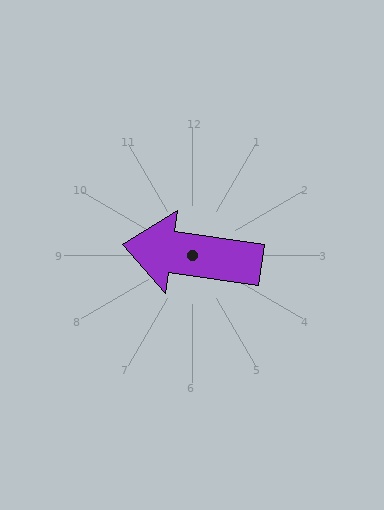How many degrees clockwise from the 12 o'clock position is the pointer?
Approximately 278 degrees.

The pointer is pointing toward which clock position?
Roughly 9 o'clock.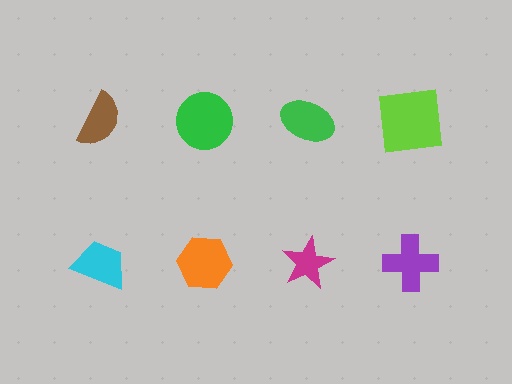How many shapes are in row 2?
4 shapes.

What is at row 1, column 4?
A lime square.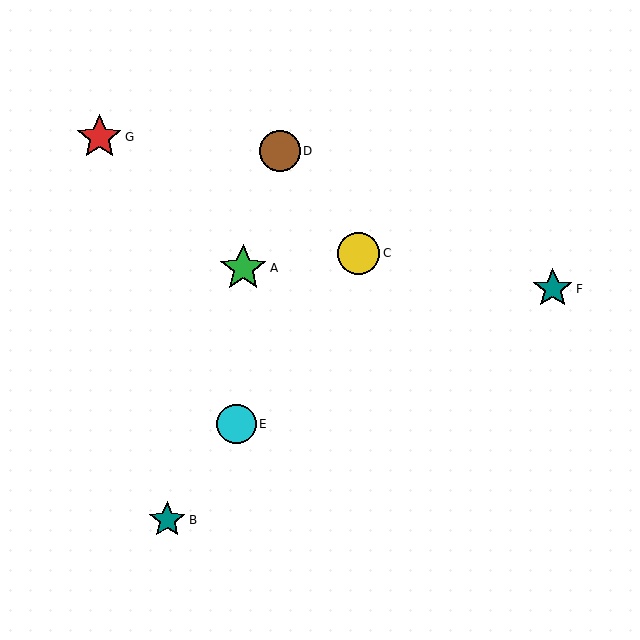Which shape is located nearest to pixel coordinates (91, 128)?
The red star (labeled G) at (99, 137) is nearest to that location.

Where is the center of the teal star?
The center of the teal star is at (553, 289).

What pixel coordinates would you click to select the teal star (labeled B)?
Click at (167, 520) to select the teal star B.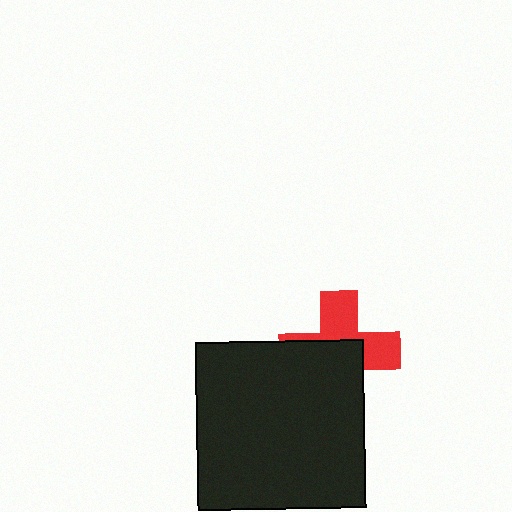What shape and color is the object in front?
The object in front is a black square.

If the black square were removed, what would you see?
You would see the complete red cross.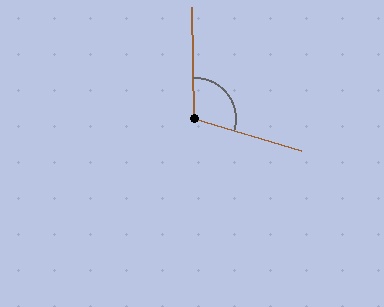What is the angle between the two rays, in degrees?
Approximately 108 degrees.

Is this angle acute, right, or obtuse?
It is obtuse.